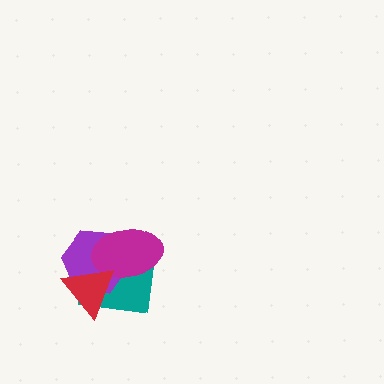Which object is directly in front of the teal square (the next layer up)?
The purple hexagon is directly in front of the teal square.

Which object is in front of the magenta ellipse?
The red triangle is in front of the magenta ellipse.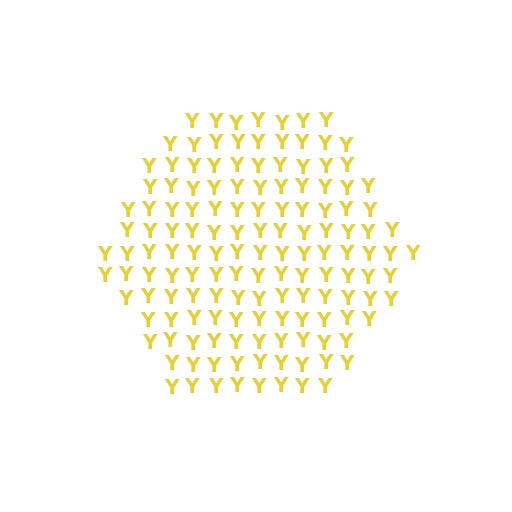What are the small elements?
The small elements are letter Y's.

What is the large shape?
The large shape is a hexagon.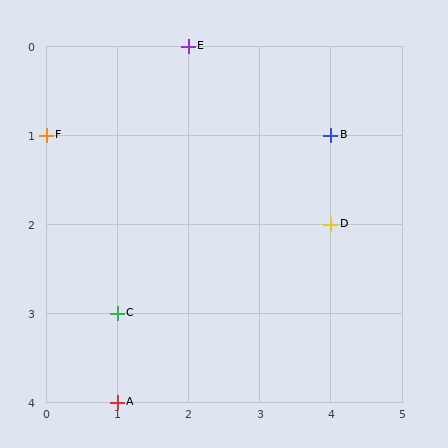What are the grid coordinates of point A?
Point A is at grid coordinates (1, 4).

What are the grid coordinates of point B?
Point B is at grid coordinates (4, 1).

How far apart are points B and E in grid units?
Points B and E are 2 columns and 1 row apart (about 2.2 grid units diagonally).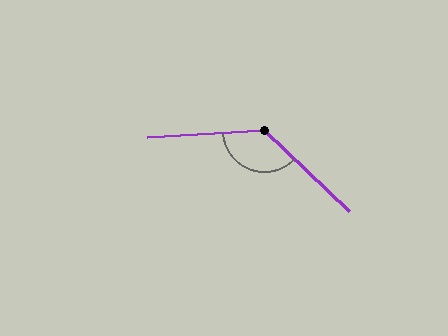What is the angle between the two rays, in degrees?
Approximately 133 degrees.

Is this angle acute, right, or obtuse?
It is obtuse.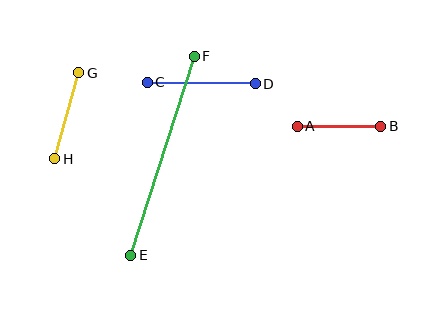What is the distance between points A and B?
The distance is approximately 84 pixels.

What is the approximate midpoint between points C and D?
The midpoint is at approximately (201, 83) pixels.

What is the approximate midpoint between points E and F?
The midpoint is at approximately (163, 156) pixels.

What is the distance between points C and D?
The distance is approximately 108 pixels.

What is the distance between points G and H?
The distance is approximately 90 pixels.